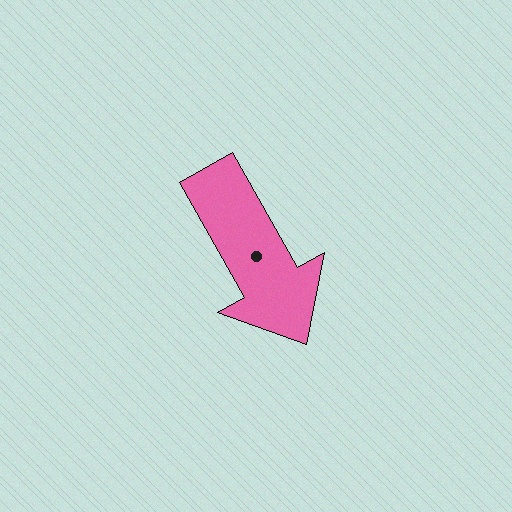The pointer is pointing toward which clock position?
Roughly 5 o'clock.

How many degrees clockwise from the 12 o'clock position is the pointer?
Approximately 151 degrees.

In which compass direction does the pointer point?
Southeast.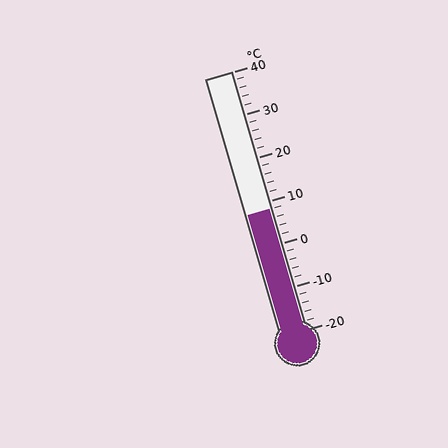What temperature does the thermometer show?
The thermometer shows approximately 8°C.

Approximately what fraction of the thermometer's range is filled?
The thermometer is filled to approximately 45% of its range.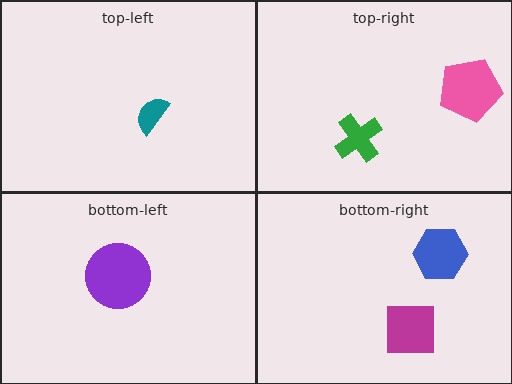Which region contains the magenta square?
The bottom-right region.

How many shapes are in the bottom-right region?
2.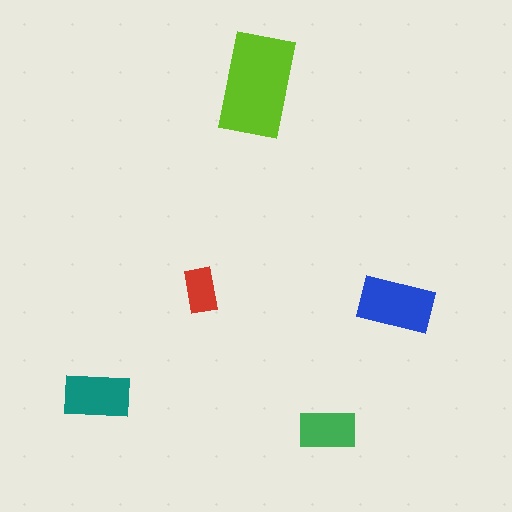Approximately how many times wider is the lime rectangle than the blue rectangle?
About 1.5 times wider.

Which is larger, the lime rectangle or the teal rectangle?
The lime one.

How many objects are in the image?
There are 5 objects in the image.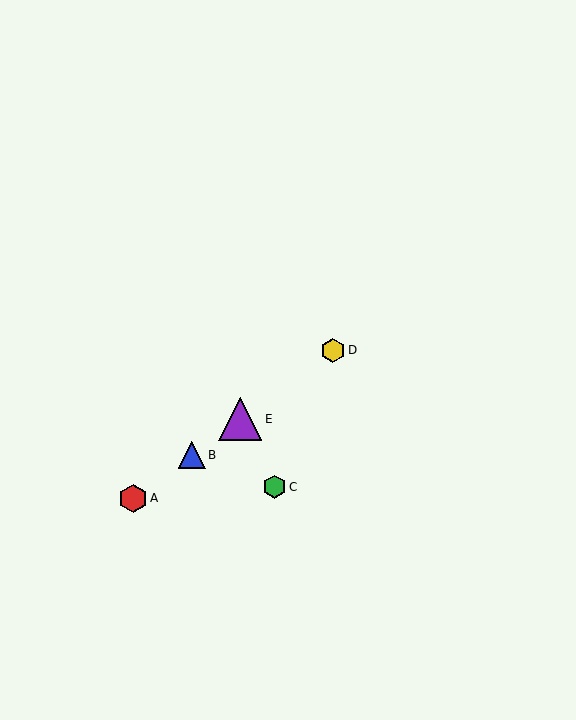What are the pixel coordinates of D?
Object D is at (333, 350).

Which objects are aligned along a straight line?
Objects A, B, D, E are aligned along a straight line.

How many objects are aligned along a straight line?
4 objects (A, B, D, E) are aligned along a straight line.